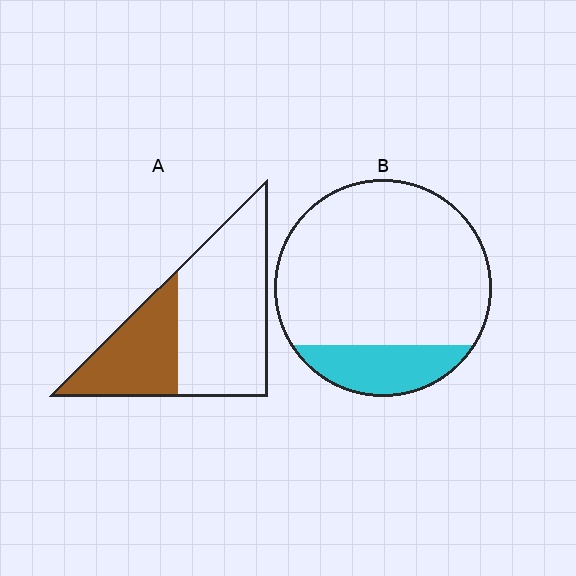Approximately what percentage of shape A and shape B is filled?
A is approximately 35% and B is approximately 20%.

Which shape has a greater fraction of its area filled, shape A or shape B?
Shape A.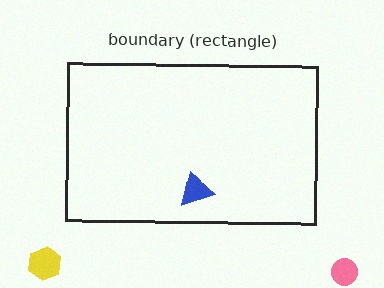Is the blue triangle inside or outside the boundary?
Inside.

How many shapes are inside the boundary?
1 inside, 2 outside.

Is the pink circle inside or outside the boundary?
Outside.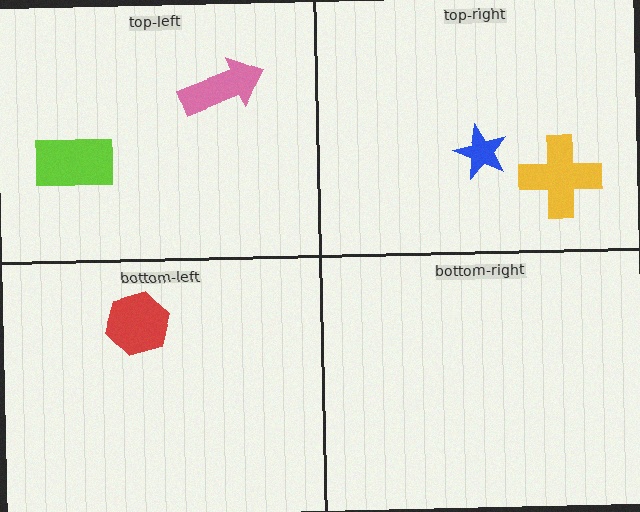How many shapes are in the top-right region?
2.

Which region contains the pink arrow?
The top-left region.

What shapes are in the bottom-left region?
The red hexagon.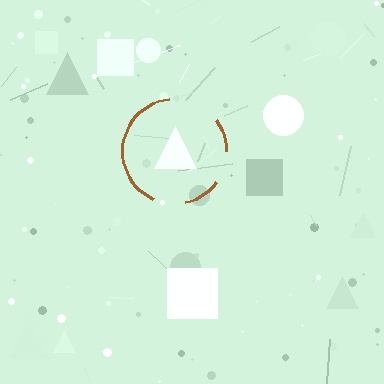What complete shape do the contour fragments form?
The contour fragments form a circle.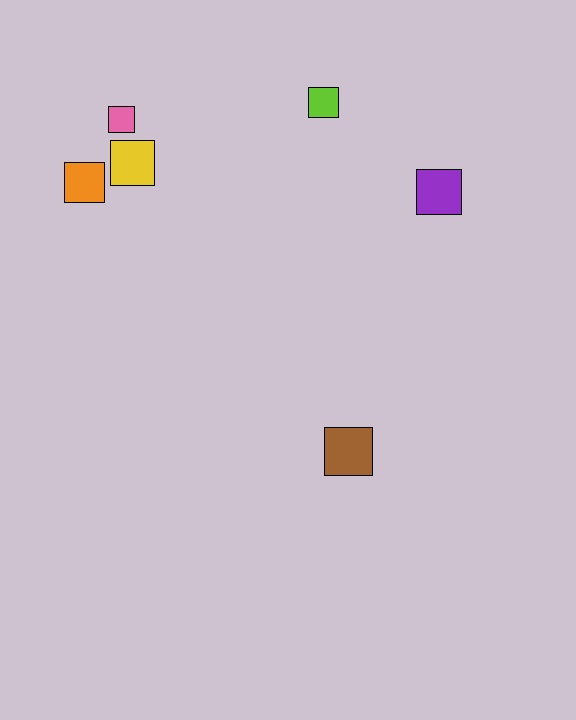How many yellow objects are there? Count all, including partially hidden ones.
There is 1 yellow object.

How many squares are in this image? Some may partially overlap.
There are 6 squares.